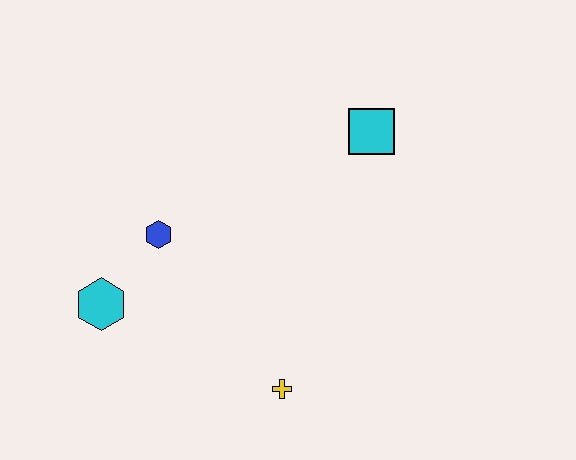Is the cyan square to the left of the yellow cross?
No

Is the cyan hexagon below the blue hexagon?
Yes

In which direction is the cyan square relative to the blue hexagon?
The cyan square is to the right of the blue hexagon.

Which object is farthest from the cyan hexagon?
The cyan square is farthest from the cyan hexagon.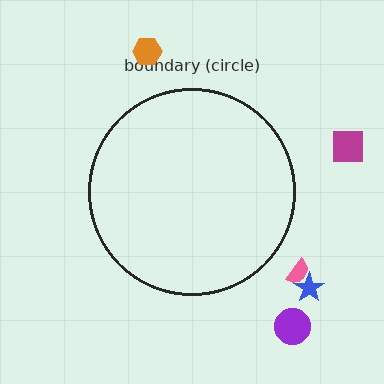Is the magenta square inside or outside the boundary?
Outside.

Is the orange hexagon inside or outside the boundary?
Outside.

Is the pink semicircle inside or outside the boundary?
Outside.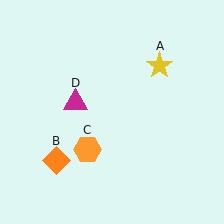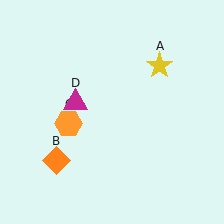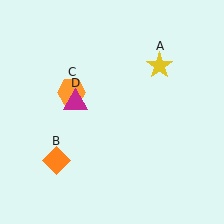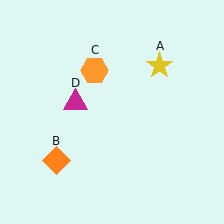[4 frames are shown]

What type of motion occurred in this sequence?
The orange hexagon (object C) rotated clockwise around the center of the scene.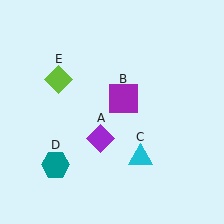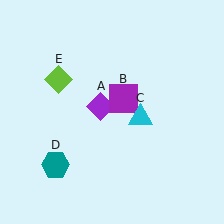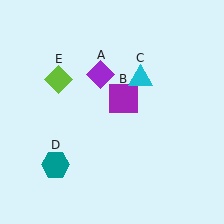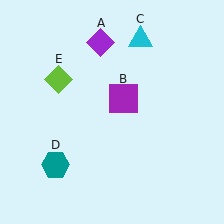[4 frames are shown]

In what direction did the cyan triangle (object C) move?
The cyan triangle (object C) moved up.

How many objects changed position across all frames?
2 objects changed position: purple diamond (object A), cyan triangle (object C).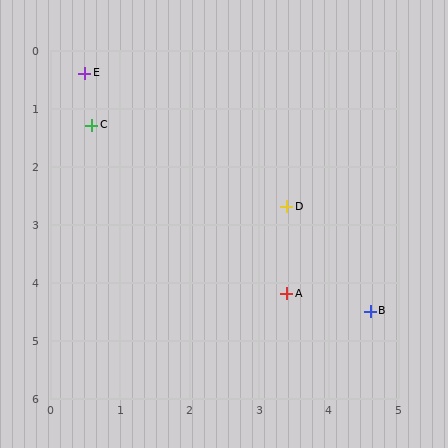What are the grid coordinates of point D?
Point D is at approximately (3.4, 2.7).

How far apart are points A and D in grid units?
Points A and D are about 1.5 grid units apart.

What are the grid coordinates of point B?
Point B is at approximately (4.6, 4.5).